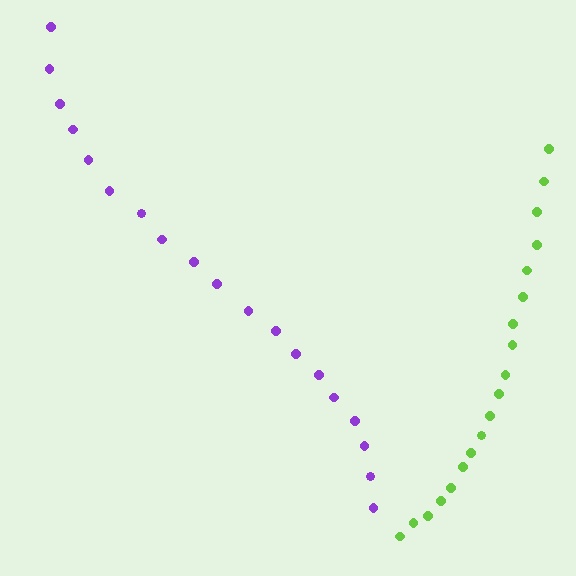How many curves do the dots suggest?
There are 2 distinct paths.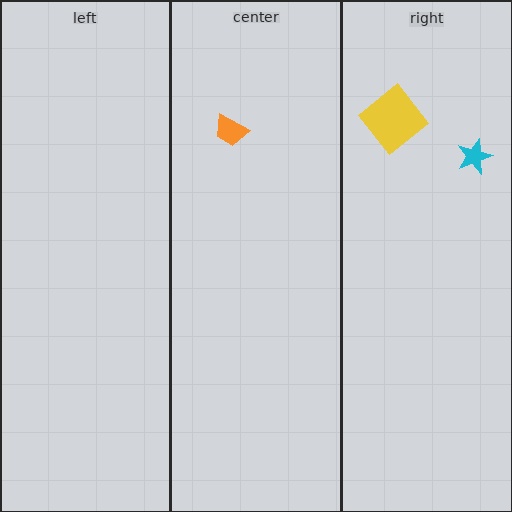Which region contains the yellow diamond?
The right region.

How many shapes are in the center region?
1.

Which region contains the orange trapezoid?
The center region.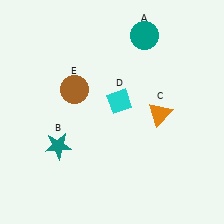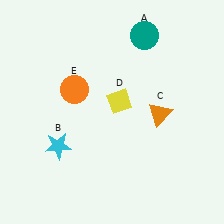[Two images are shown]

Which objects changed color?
B changed from teal to cyan. D changed from cyan to yellow. E changed from brown to orange.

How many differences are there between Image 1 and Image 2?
There are 3 differences between the two images.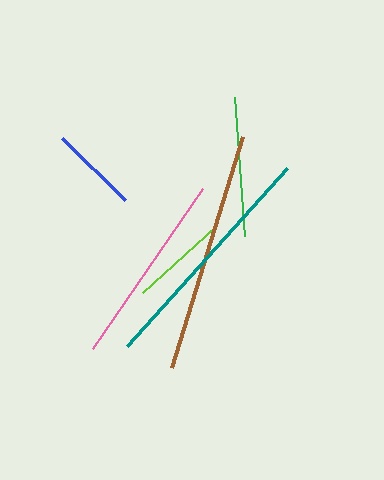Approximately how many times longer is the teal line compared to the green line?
The teal line is approximately 1.7 times the length of the green line.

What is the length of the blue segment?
The blue segment is approximately 89 pixels long.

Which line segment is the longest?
The brown line is the longest at approximately 242 pixels.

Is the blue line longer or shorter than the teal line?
The teal line is longer than the blue line.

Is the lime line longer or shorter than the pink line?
The pink line is longer than the lime line.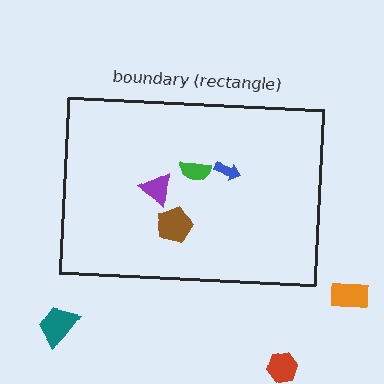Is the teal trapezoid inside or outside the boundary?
Outside.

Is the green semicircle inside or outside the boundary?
Inside.